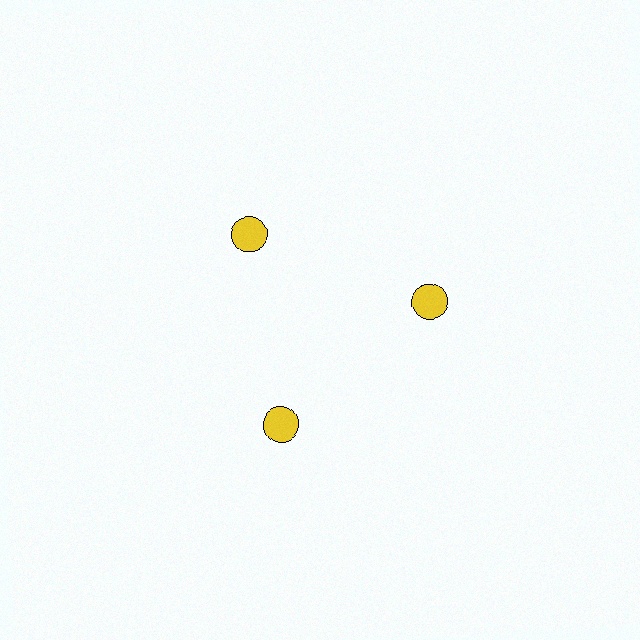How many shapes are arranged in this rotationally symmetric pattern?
There are 3 shapes, arranged in 3 groups of 1.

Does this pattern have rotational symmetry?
Yes, this pattern has 3-fold rotational symmetry. It looks the same after rotating 120 degrees around the center.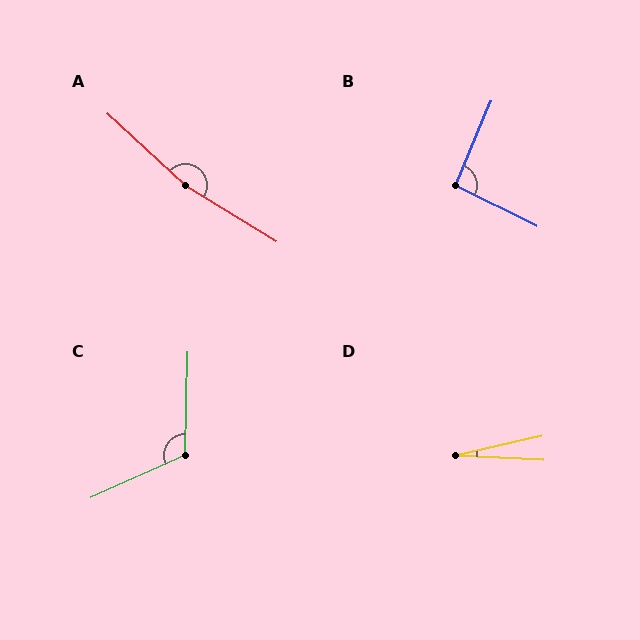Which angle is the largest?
A, at approximately 169 degrees.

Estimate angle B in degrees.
Approximately 94 degrees.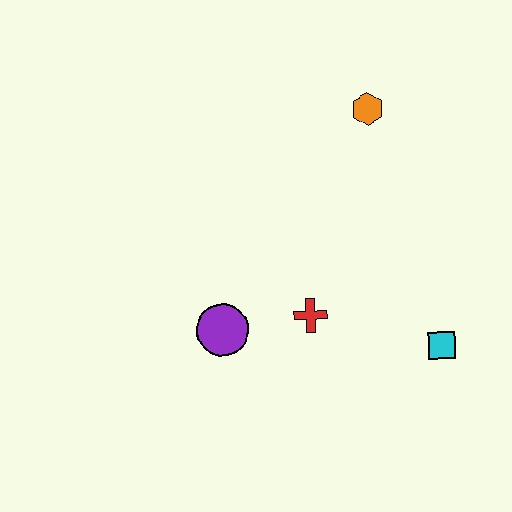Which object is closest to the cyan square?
The red cross is closest to the cyan square.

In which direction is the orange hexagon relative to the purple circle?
The orange hexagon is above the purple circle.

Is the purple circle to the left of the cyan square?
Yes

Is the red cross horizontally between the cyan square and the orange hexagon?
No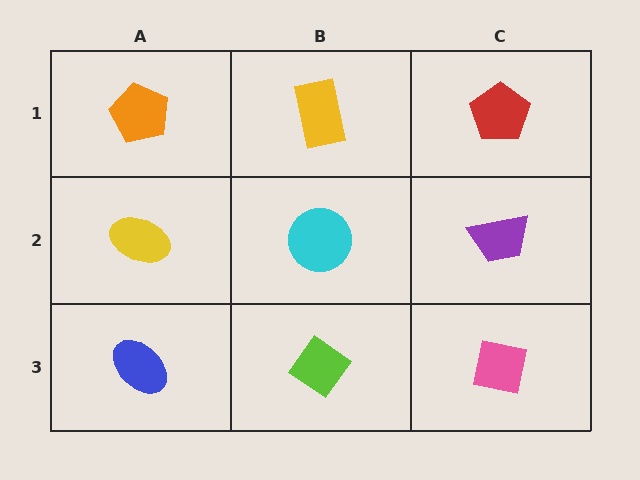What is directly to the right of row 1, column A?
A yellow rectangle.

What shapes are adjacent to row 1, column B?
A cyan circle (row 2, column B), an orange pentagon (row 1, column A), a red pentagon (row 1, column C).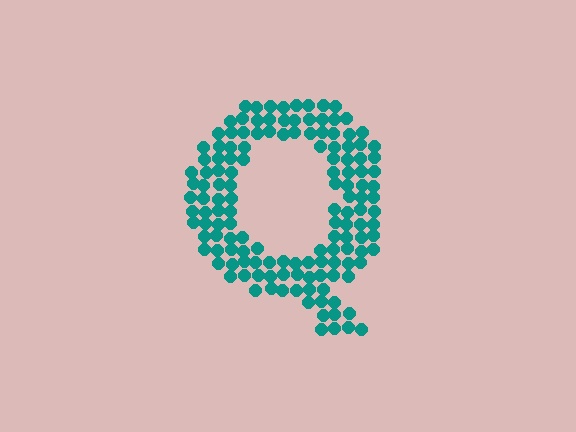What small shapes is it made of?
It is made of small circles.